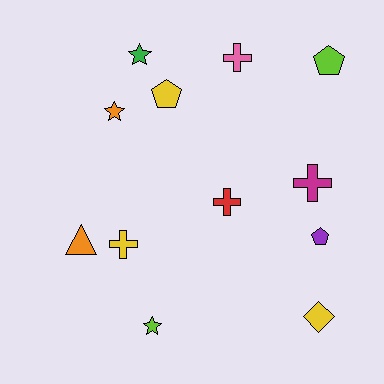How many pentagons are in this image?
There are 3 pentagons.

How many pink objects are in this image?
There is 1 pink object.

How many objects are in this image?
There are 12 objects.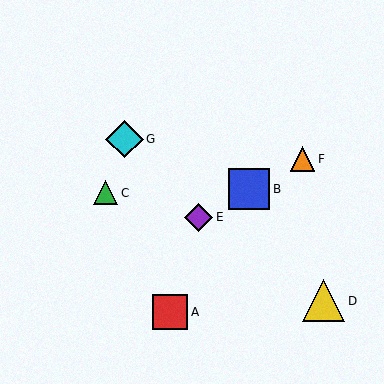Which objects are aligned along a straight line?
Objects B, E, F are aligned along a straight line.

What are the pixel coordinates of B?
Object B is at (249, 189).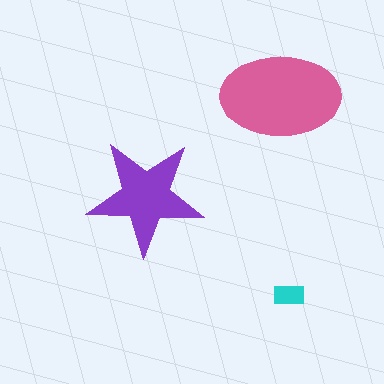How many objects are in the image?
There are 3 objects in the image.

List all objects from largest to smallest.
The pink ellipse, the purple star, the cyan rectangle.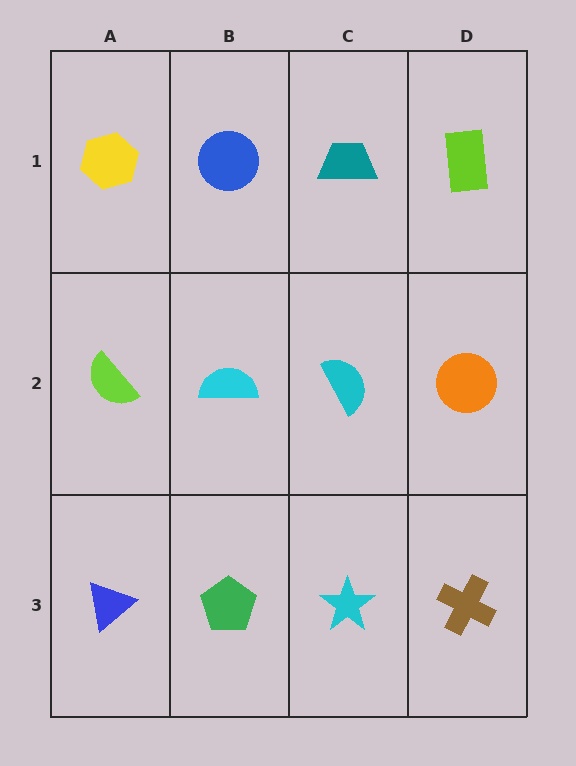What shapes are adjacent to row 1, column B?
A cyan semicircle (row 2, column B), a yellow hexagon (row 1, column A), a teal trapezoid (row 1, column C).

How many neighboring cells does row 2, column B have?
4.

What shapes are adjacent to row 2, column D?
A lime rectangle (row 1, column D), a brown cross (row 3, column D), a cyan semicircle (row 2, column C).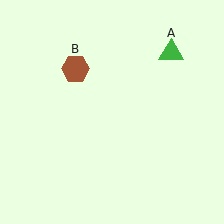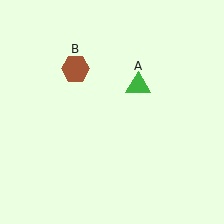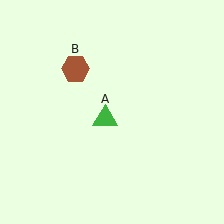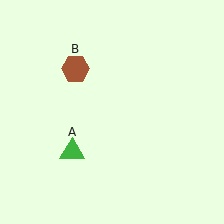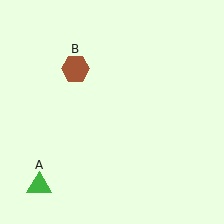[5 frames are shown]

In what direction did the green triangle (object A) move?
The green triangle (object A) moved down and to the left.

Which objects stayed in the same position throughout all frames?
Brown hexagon (object B) remained stationary.